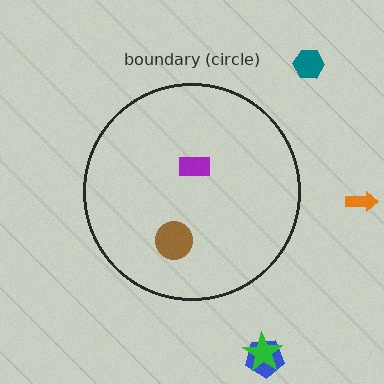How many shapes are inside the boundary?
2 inside, 4 outside.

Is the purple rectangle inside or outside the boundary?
Inside.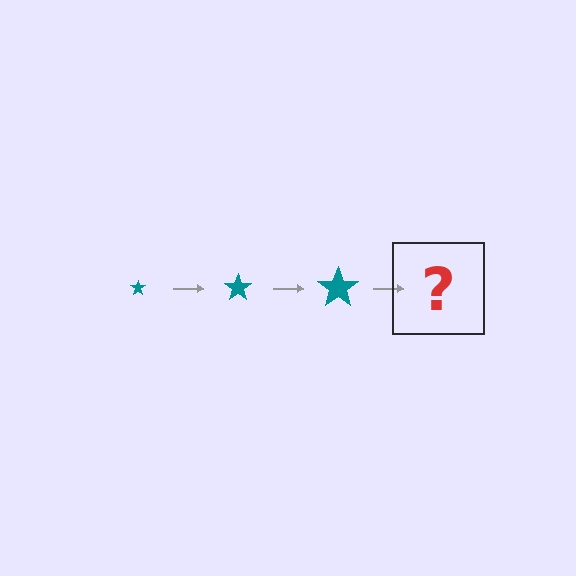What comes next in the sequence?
The next element should be a teal star, larger than the previous one.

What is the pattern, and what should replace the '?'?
The pattern is that the star gets progressively larger each step. The '?' should be a teal star, larger than the previous one.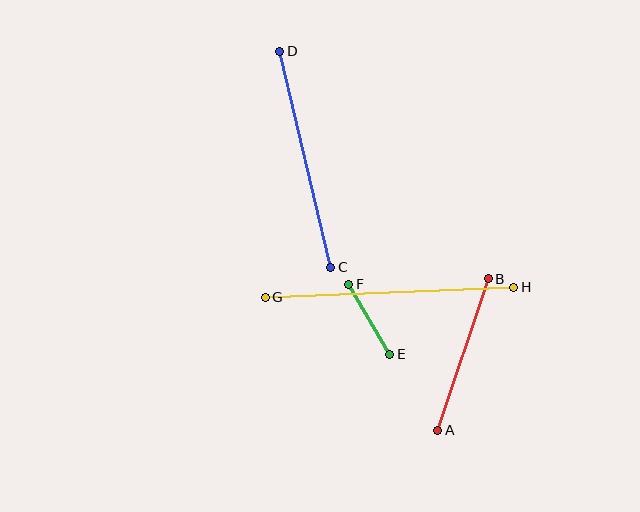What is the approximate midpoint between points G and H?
The midpoint is at approximately (390, 292) pixels.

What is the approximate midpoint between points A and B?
The midpoint is at approximately (463, 354) pixels.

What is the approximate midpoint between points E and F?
The midpoint is at approximately (369, 319) pixels.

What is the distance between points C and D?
The distance is approximately 222 pixels.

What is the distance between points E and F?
The distance is approximately 81 pixels.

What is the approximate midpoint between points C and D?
The midpoint is at approximately (305, 159) pixels.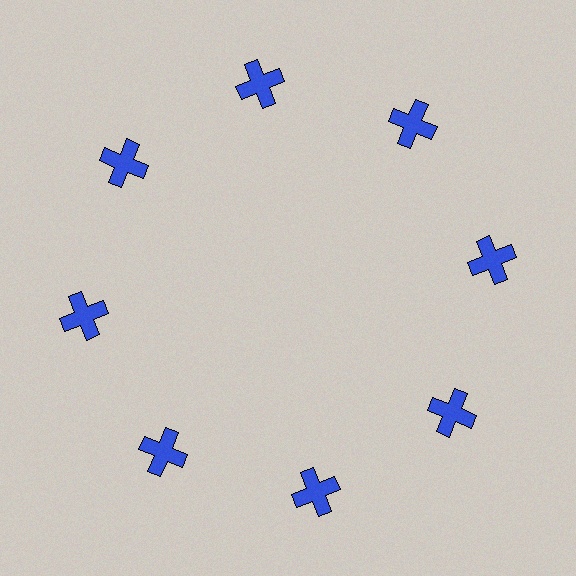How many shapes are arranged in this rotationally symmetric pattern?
There are 8 shapes, arranged in 8 groups of 1.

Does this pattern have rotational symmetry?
Yes, this pattern has 8-fold rotational symmetry. It looks the same after rotating 45 degrees around the center.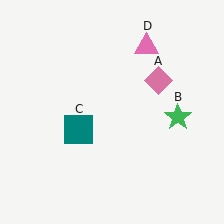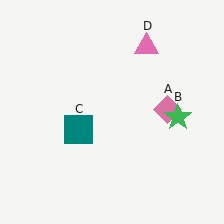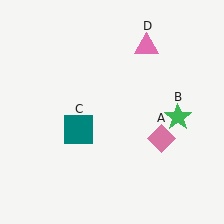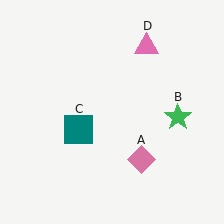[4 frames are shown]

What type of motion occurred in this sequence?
The pink diamond (object A) rotated clockwise around the center of the scene.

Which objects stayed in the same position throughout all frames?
Green star (object B) and teal square (object C) and pink triangle (object D) remained stationary.